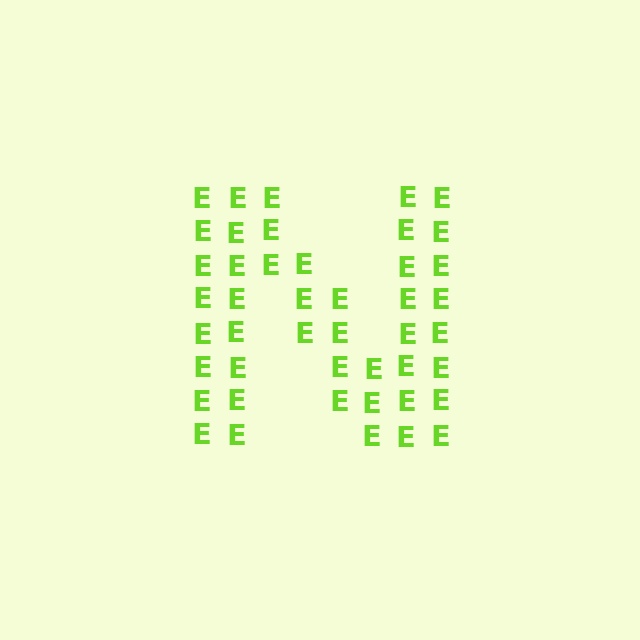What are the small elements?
The small elements are letter E's.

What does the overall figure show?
The overall figure shows the letter N.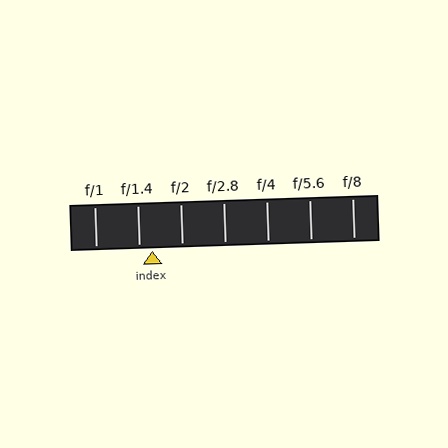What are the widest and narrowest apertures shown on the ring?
The widest aperture shown is f/1 and the narrowest is f/8.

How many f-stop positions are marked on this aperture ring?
There are 7 f-stop positions marked.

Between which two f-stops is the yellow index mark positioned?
The index mark is between f/1.4 and f/2.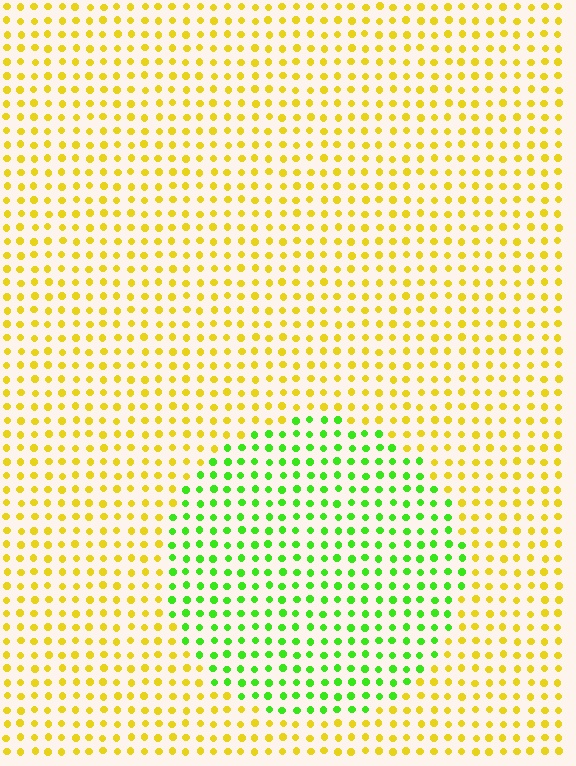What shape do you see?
I see a circle.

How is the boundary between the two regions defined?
The boundary is defined purely by a slight shift in hue (about 57 degrees). Spacing, size, and orientation are identical on both sides.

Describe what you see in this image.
The image is filled with small yellow elements in a uniform arrangement. A circle-shaped region is visible where the elements are tinted to a slightly different hue, forming a subtle color boundary.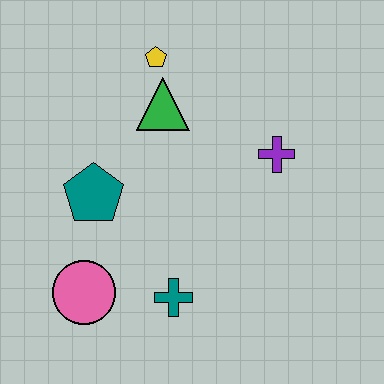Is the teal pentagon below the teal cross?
No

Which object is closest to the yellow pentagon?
The green triangle is closest to the yellow pentagon.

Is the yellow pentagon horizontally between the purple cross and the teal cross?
No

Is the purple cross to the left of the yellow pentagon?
No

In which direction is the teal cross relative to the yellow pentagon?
The teal cross is below the yellow pentagon.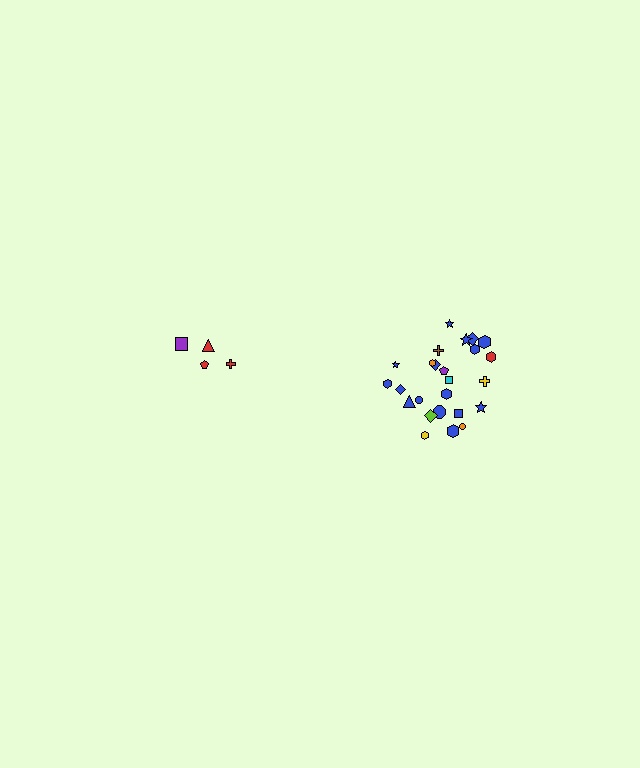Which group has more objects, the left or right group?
The right group.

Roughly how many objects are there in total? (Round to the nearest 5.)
Roughly 30 objects in total.